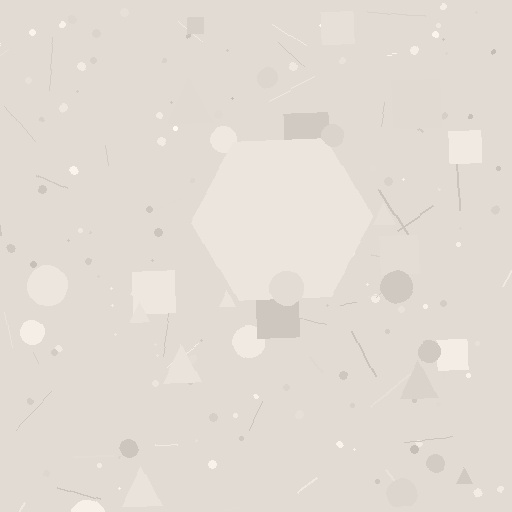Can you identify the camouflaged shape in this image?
The camouflaged shape is a hexagon.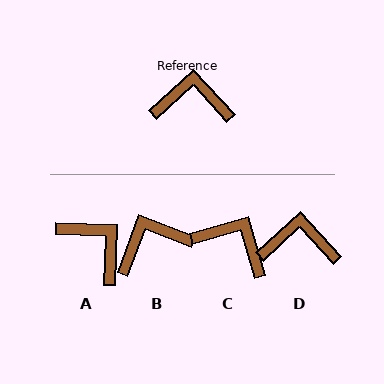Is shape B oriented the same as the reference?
No, it is off by about 27 degrees.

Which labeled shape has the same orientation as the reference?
D.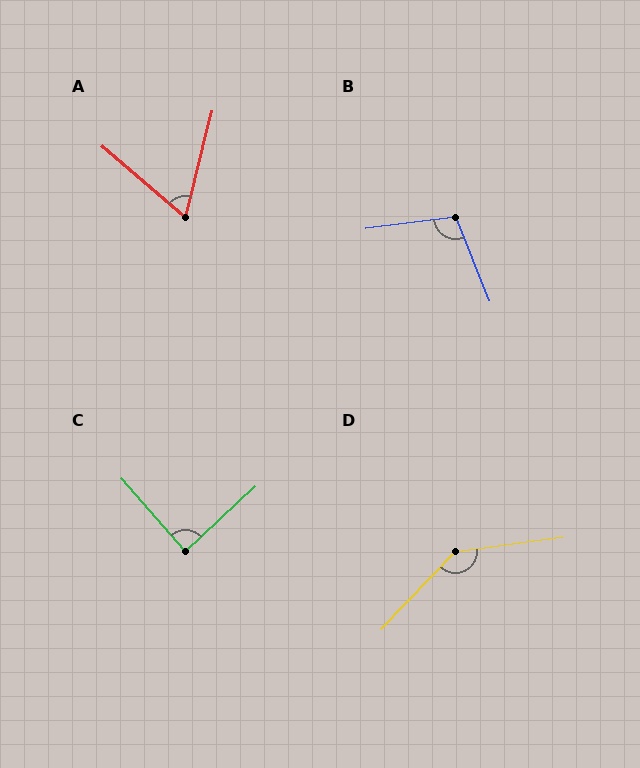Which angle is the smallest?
A, at approximately 64 degrees.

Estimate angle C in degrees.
Approximately 88 degrees.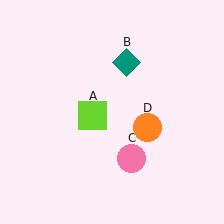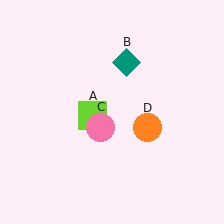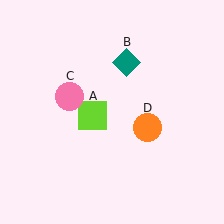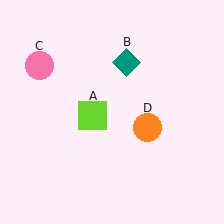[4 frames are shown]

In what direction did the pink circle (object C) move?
The pink circle (object C) moved up and to the left.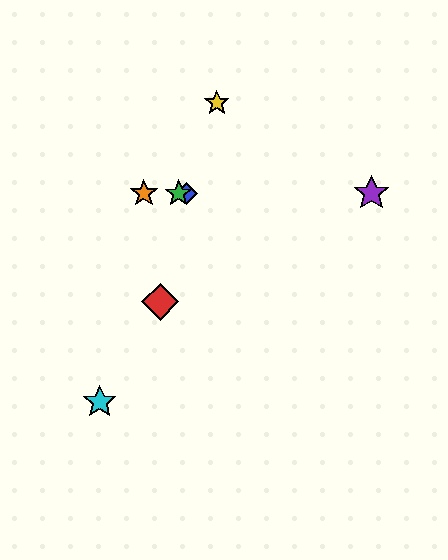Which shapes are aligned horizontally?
The blue diamond, the green star, the purple star, the orange star are aligned horizontally.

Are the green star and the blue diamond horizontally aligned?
Yes, both are at y≈193.